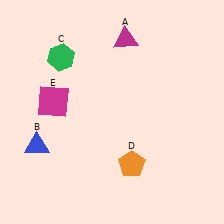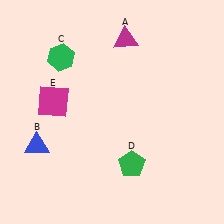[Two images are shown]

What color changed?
The pentagon (D) changed from orange in Image 1 to green in Image 2.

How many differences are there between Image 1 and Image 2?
There is 1 difference between the two images.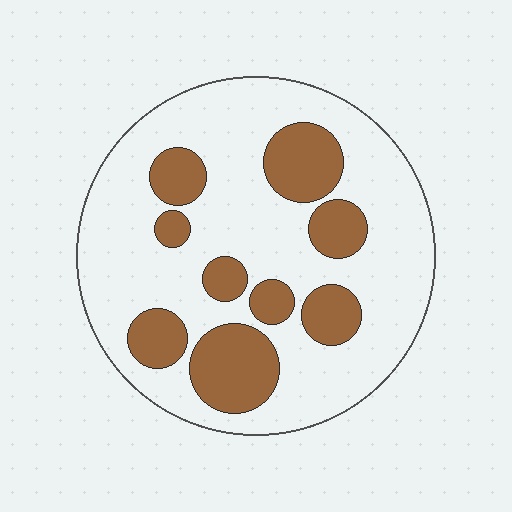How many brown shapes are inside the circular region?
9.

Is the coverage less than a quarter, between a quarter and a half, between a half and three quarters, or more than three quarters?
Between a quarter and a half.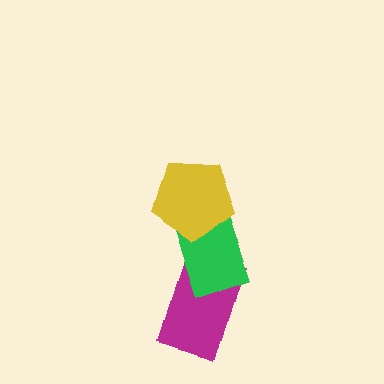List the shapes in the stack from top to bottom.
From top to bottom: the yellow pentagon, the green rectangle, the magenta rectangle.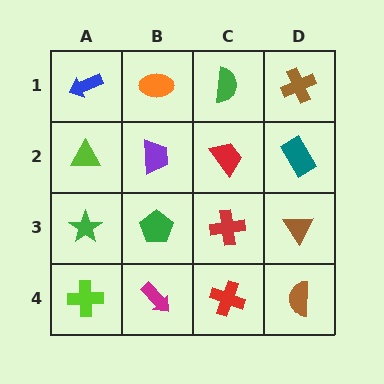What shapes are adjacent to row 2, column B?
An orange ellipse (row 1, column B), a green pentagon (row 3, column B), a lime triangle (row 2, column A), a red trapezoid (row 2, column C).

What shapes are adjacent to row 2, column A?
A blue arrow (row 1, column A), a green star (row 3, column A), a purple trapezoid (row 2, column B).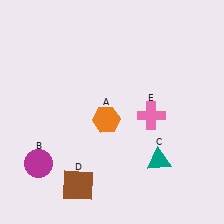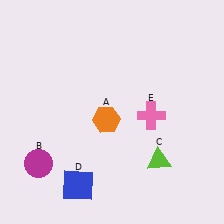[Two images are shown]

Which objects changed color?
C changed from teal to lime. D changed from brown to blue.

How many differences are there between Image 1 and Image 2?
There are 2 differences between the two images.